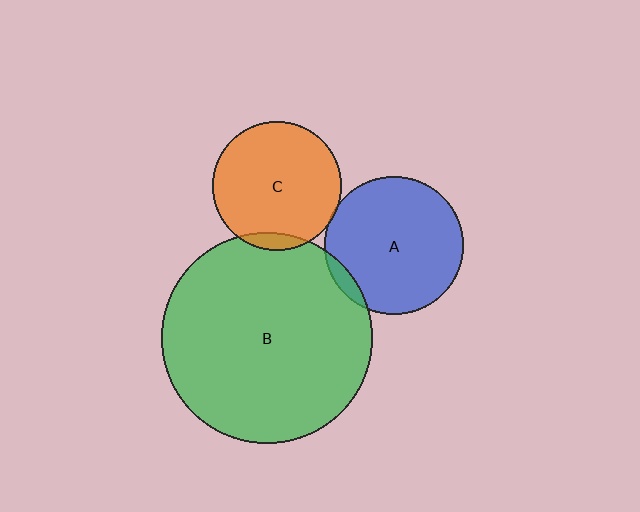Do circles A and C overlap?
Yes.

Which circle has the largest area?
Circle B (green).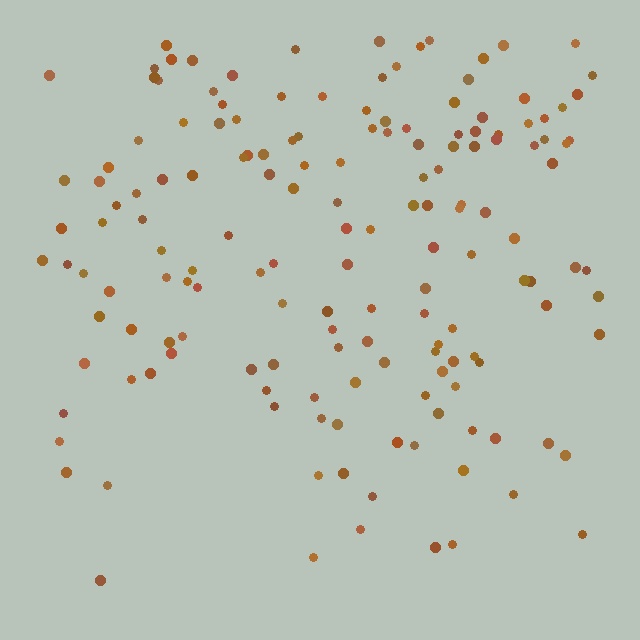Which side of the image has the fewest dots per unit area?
The bottom.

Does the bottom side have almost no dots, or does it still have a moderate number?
Still a moderate number, just noticeably fewer than the top.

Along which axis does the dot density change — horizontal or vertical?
Vertical.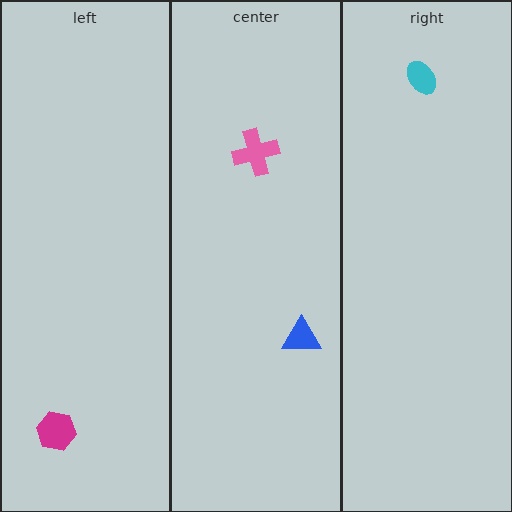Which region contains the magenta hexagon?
The left region.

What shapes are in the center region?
The blue triangle, the pink cross.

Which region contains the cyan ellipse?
The right region.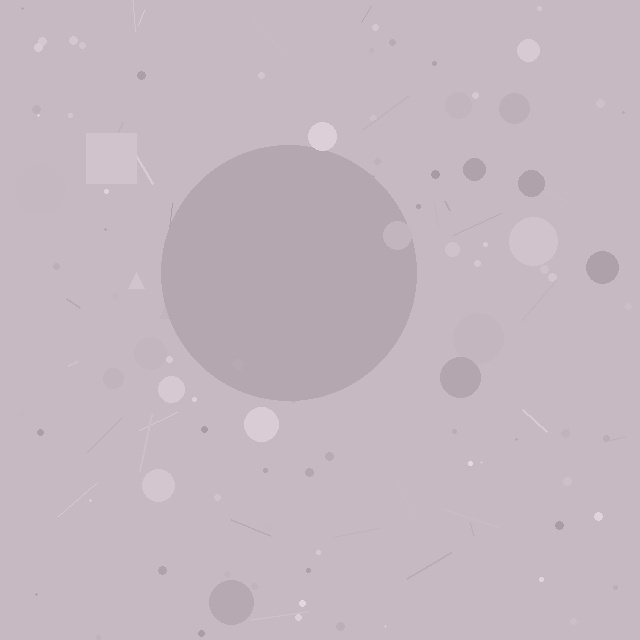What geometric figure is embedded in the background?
A circle is embedded in the background.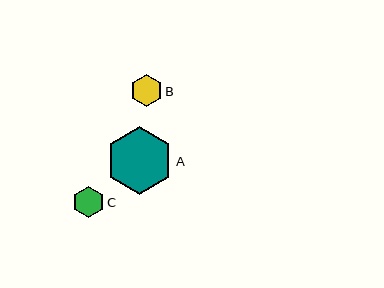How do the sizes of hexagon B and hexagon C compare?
Hexagon B and hexagon C are approximately the same size.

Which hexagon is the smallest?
Hexagon C is the smallest with a size of approximately 32 pixels.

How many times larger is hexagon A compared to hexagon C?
Hexagon A is approximately 2.1 times the size of hexagon C.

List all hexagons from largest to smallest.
From largest to smallest: A, B, C.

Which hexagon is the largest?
Hexagon A is the largest with a size of approximately 67 pixels.